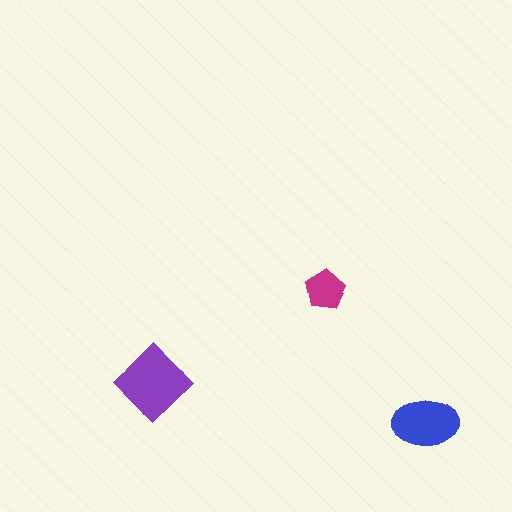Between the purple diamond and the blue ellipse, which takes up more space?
The purple diamond.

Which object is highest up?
The magenta pentagon is topmost.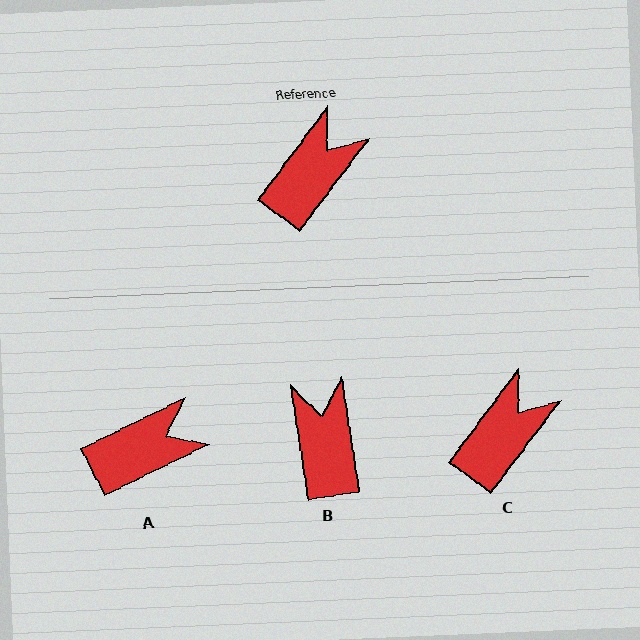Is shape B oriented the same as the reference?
No, it is off by about 46 degrees.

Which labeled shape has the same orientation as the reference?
C.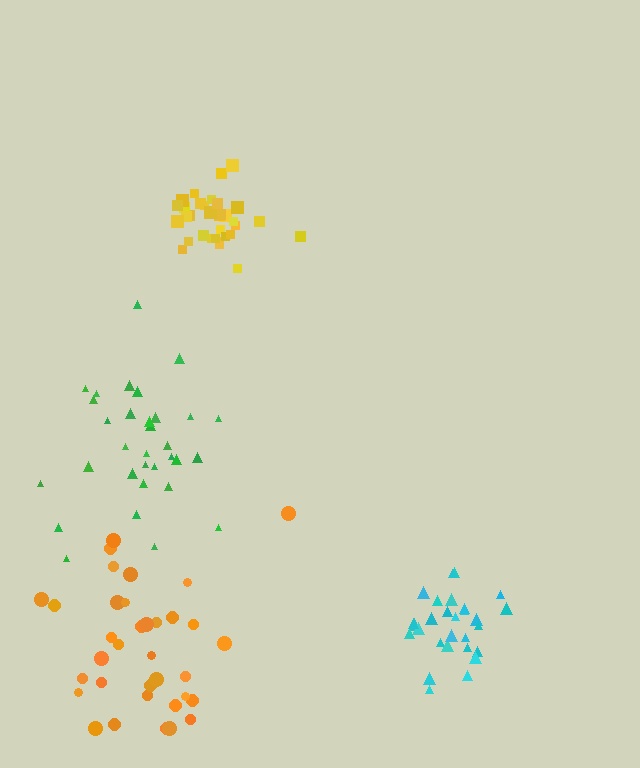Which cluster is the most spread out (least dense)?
Green.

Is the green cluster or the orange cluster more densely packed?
Orange.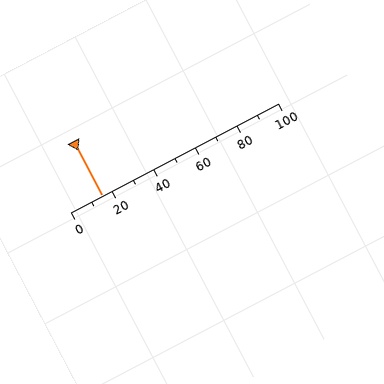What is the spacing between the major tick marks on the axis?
The major ticks are spaced 20 apart.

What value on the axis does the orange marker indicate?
The marker indicates approximately 15.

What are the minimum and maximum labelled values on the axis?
The axis runs from 0 to 100.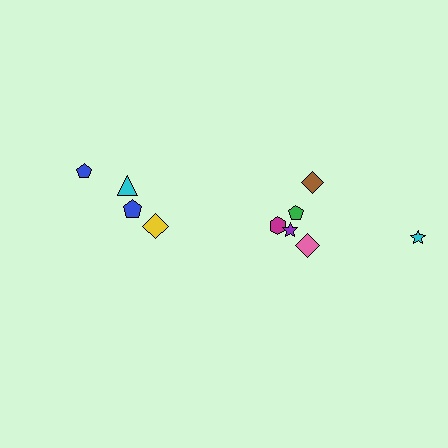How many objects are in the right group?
There are 6 objects.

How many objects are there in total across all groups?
There are 10 objects.